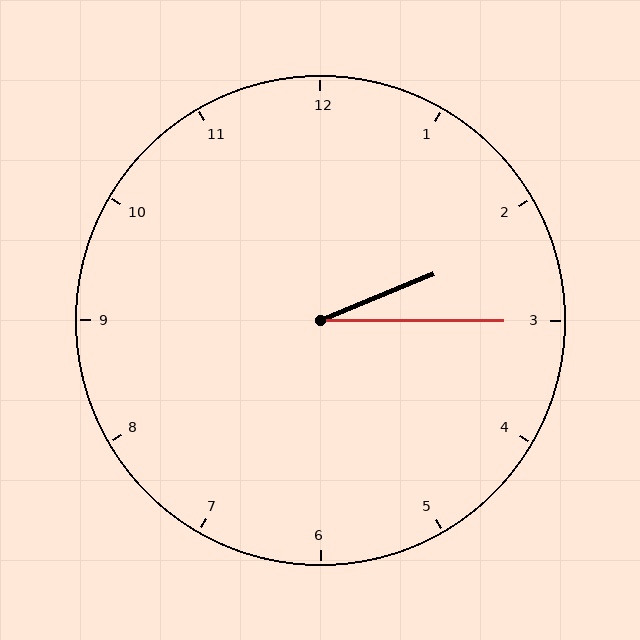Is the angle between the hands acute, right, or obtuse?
It is acute.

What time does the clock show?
2:15.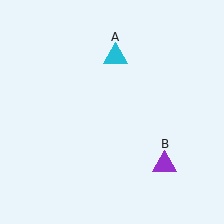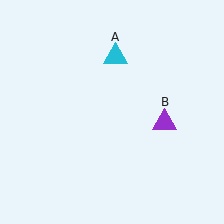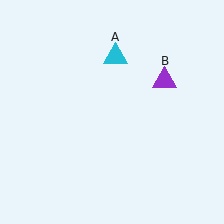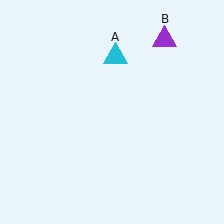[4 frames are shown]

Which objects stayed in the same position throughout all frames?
Cyan triangle (object A) remained stationary.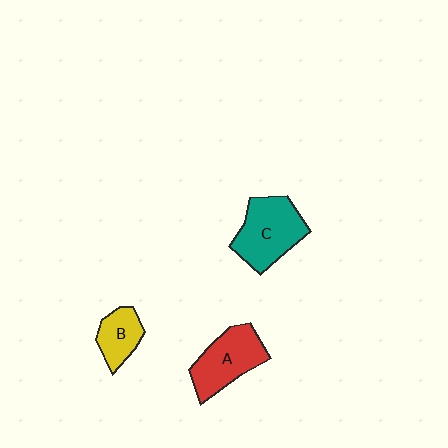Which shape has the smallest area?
Shape B (yellow).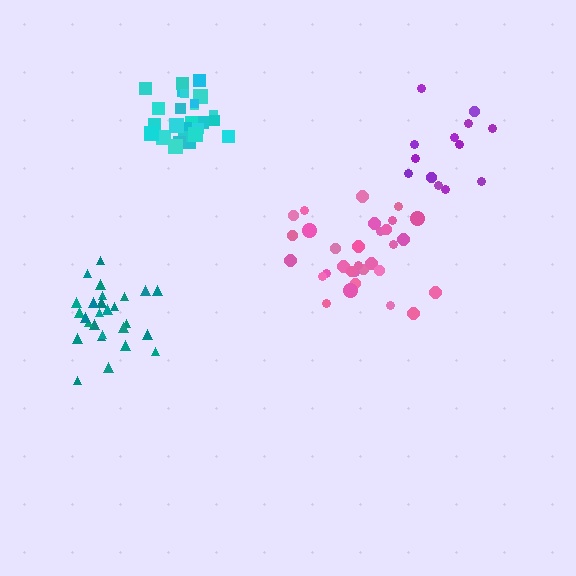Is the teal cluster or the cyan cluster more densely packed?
Cyan.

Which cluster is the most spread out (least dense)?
Purple.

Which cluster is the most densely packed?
Cyan.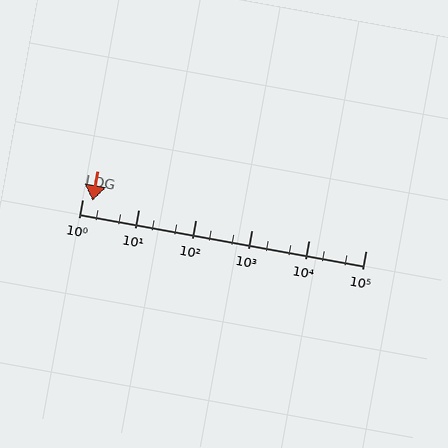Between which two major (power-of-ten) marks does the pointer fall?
The pointer is between 1 and 10.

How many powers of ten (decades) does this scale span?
The scale spans 5 decades, from 1 to 100000.